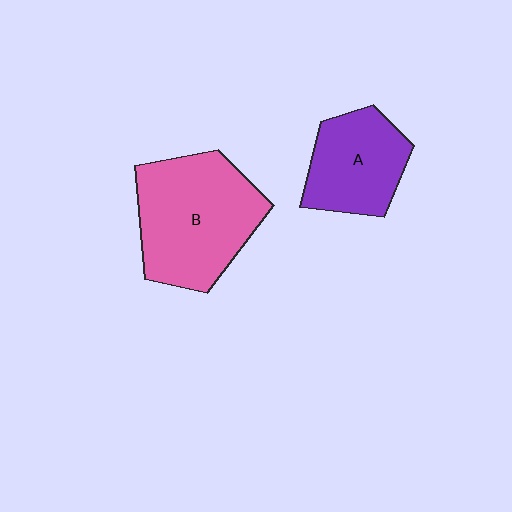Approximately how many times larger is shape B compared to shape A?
Approximately 1.5 times.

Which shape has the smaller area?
Shape A (purple).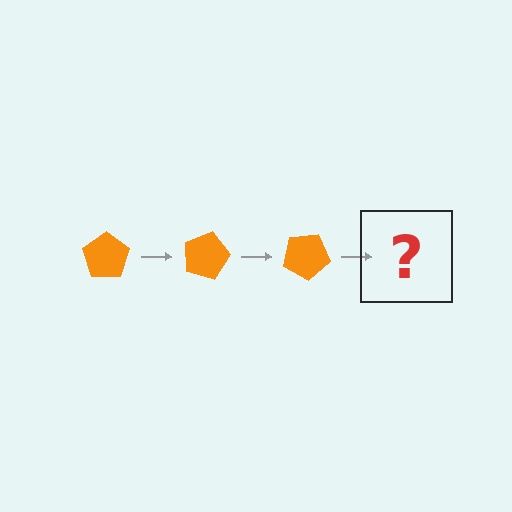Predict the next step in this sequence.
The next step is an orange pentagon rotated 45 degrees.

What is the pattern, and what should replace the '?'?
The pattern is that the pentagon rotates 15 degrees each step. The '?' should be an orange pentagon rotated 45 degrees.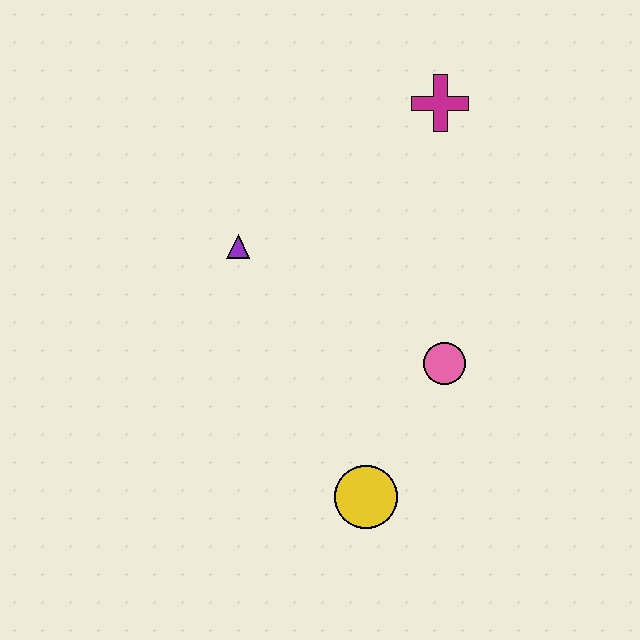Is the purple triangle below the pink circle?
No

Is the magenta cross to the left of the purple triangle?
No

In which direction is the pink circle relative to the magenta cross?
The pink circle is below the magenta cross.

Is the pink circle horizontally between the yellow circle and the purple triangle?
No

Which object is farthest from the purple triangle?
The yellow circle is farthest from the purple triangle.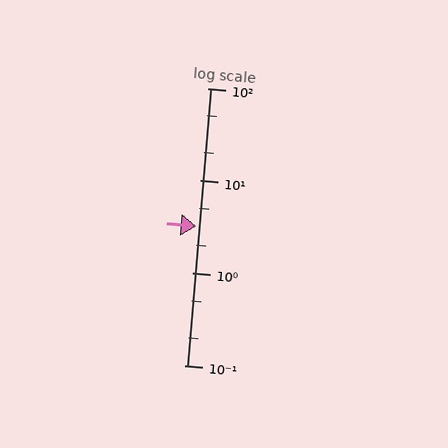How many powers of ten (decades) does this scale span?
The scale spans 3 decades, from 0.1 to 100.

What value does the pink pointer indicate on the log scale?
The pointer indicates approximately 3.2.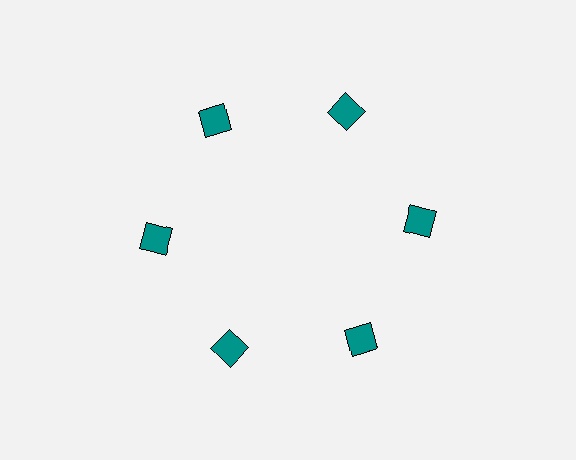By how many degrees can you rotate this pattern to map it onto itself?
The pattern maps onto itself every 60 degrees of rotation.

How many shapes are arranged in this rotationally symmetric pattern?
There are 6 shapes, arranged in 6 groups of 1.